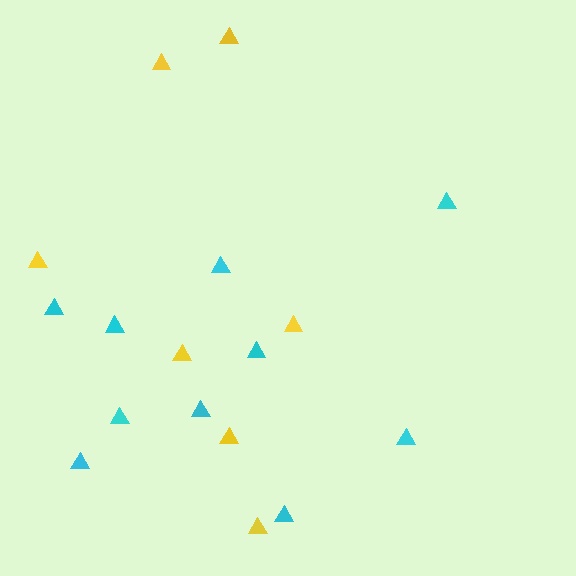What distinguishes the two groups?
There are 2 groups: one group of cyan triangles (10) and one group of yellow triangles (7).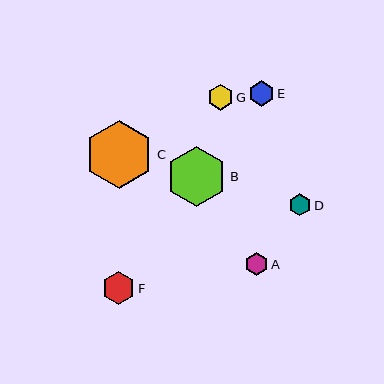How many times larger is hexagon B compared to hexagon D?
Hexagon B is approximately 2.8 times the size of hexagon D.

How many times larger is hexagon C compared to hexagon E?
Hexagon C is approximately 2.7 times the size of hexagon E.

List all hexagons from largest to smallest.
From largest to smallest: C, B, F, G, E, A, D.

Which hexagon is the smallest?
Hexagon D is the smallest with a size of approximately 22 pixels.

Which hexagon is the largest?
Hexagon C is the largest with a size of approximately 68 pixels.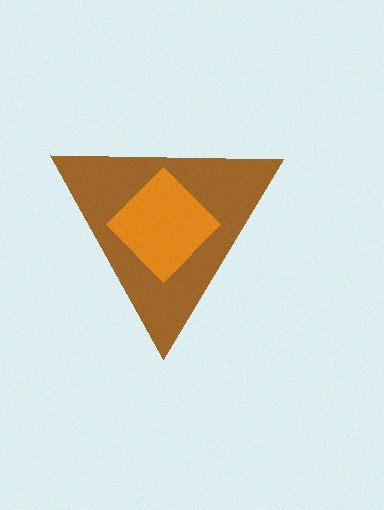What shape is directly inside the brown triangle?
The orange diamond.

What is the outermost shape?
The brown triangle.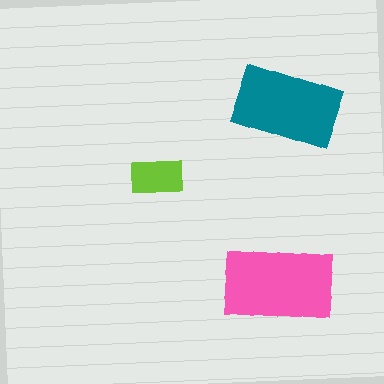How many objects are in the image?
There are 3 objects in the image.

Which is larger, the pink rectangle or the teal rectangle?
The pink one.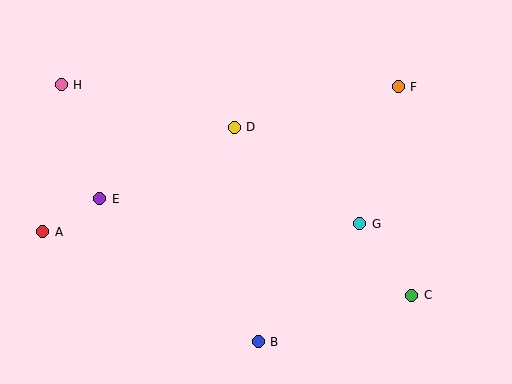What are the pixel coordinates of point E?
Point E is at (100, 199).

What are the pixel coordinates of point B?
Point B is at (258, 342).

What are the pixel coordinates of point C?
Point C is at (412, 295).